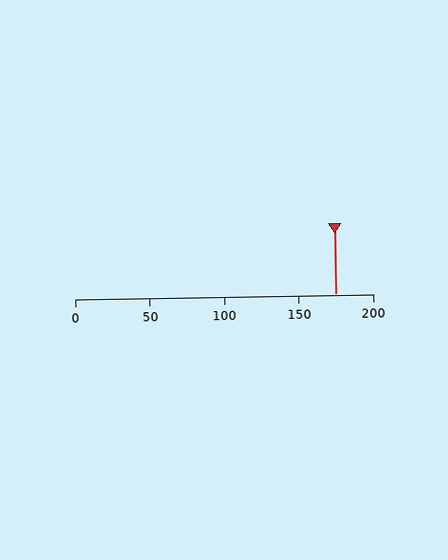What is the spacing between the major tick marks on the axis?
The major ticks are spaced 50 apart.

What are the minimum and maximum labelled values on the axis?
The axis runs from 0 to 200.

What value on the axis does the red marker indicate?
The marker indicates approximately 175.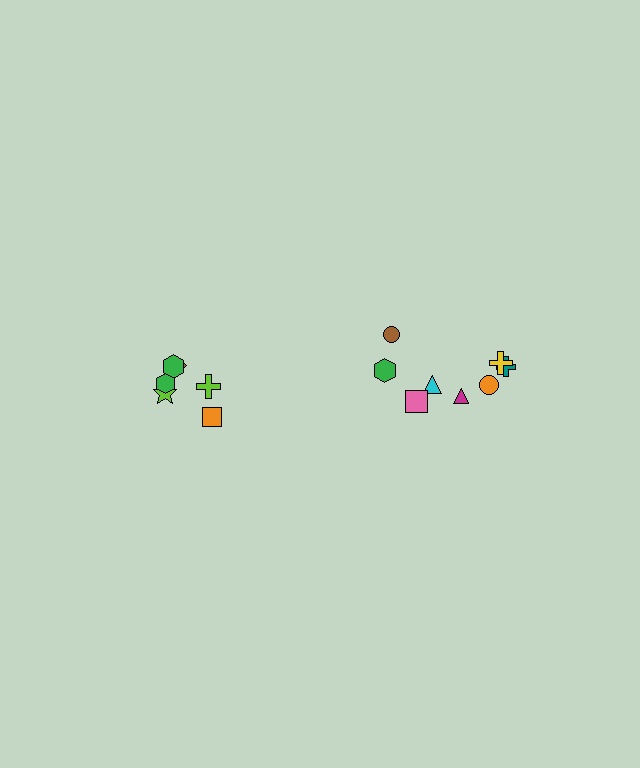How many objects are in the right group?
There are 8 objects.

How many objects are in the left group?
There are 6 objects.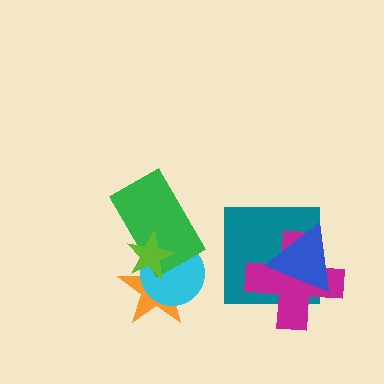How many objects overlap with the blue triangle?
2 objects overlap with the blue triangle.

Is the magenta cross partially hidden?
Yes, it is partially covered by another shape.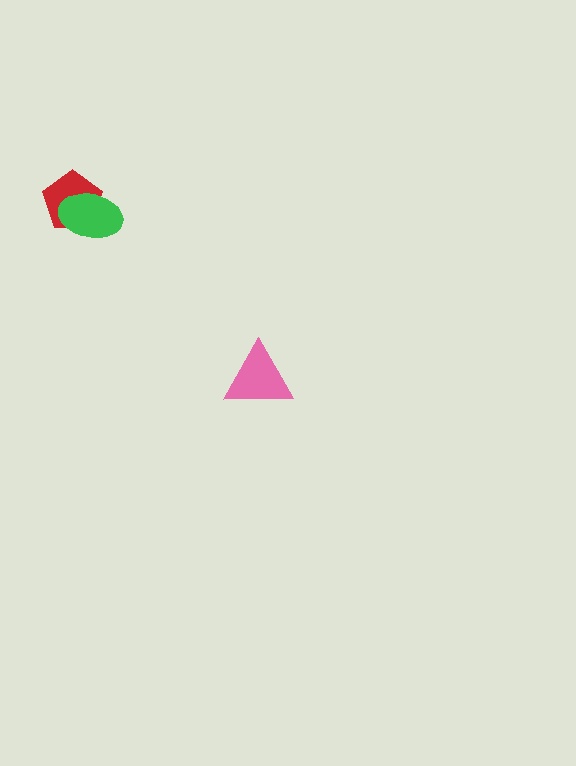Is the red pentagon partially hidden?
Yes, it is partially covered by another shape.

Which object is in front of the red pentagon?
The green ellipse is in front of the red pentagon.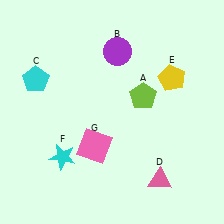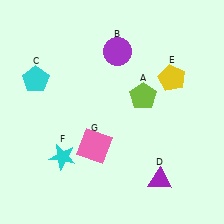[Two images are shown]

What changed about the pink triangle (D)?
In Image 1, D is pink. In Image 2, it changed to purple.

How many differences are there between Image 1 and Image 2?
There is 1 difference between the two images.